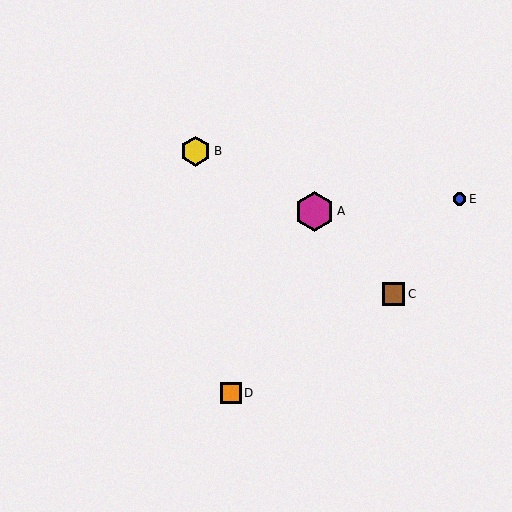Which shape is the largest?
The magenta hexagon (labeled A) is the largest.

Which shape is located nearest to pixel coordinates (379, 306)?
The brown square (labeled C) at (393, 294) is nearest to that location.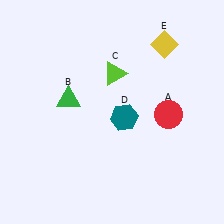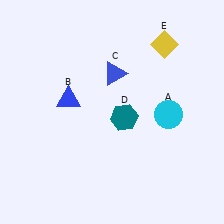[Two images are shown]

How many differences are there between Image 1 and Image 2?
There are 3 differences between the two images.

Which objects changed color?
A changed from red to cyan. B changed from green to blue. C changed from lime to blue.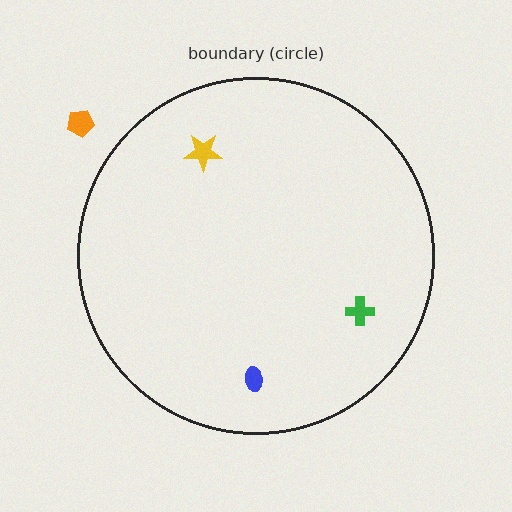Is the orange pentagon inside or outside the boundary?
Outside.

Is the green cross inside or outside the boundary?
Inside.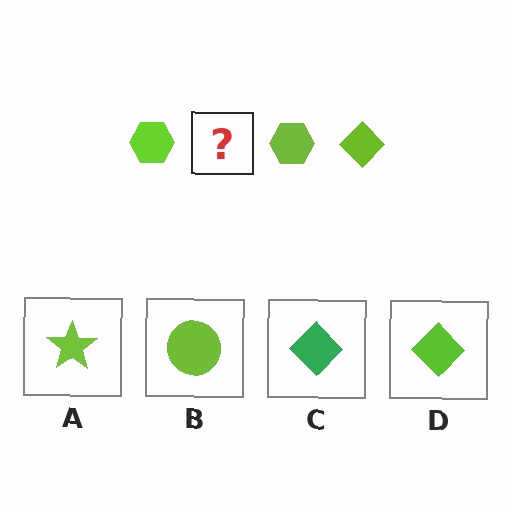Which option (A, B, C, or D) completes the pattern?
D.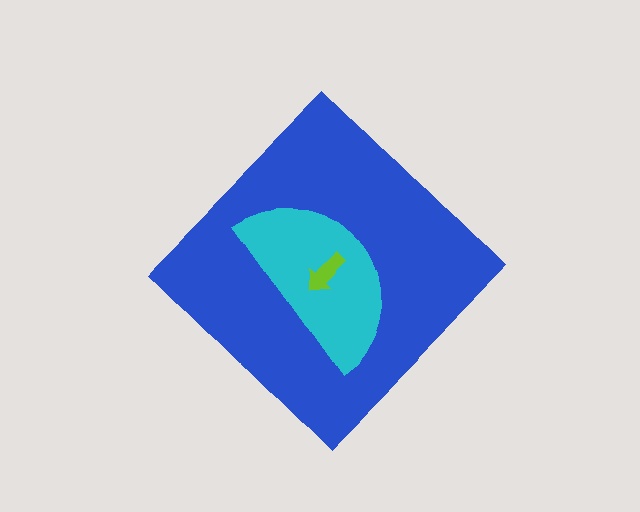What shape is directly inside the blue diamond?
The cyan semicircle.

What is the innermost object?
The lime arrow.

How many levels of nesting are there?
3.